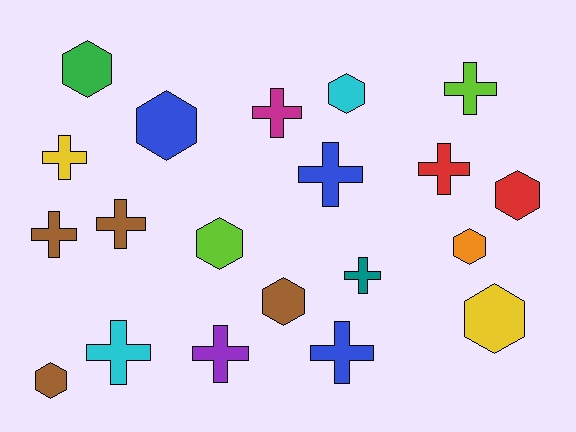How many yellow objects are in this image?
There are 2 yellow objects.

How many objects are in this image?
There are 20 objects.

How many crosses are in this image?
There are 11 crosses.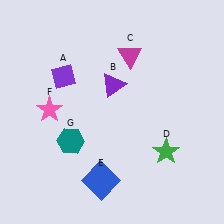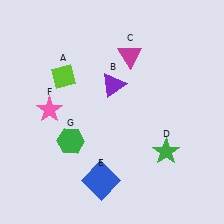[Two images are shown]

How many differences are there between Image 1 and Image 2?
There are 2 differences between the two images.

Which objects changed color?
A changed from purple to lime. G changed from teal to green.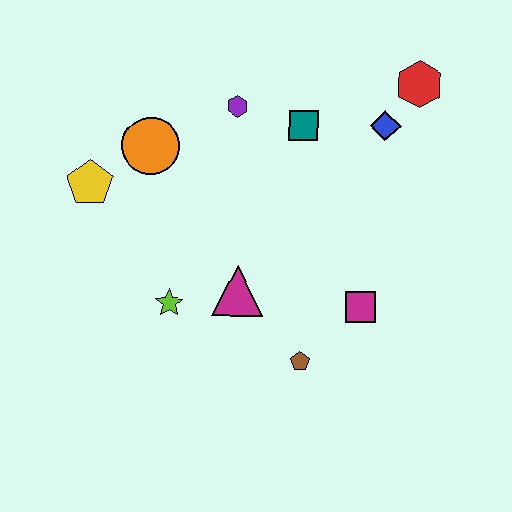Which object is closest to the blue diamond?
The red hexagon is closest to the blue diamond.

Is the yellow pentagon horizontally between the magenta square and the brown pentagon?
No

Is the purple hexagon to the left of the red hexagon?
Yes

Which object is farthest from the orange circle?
The red hexagon is farthest from the orange circle.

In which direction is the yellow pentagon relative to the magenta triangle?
The yellow pentagon is to the left of the magenta triangle.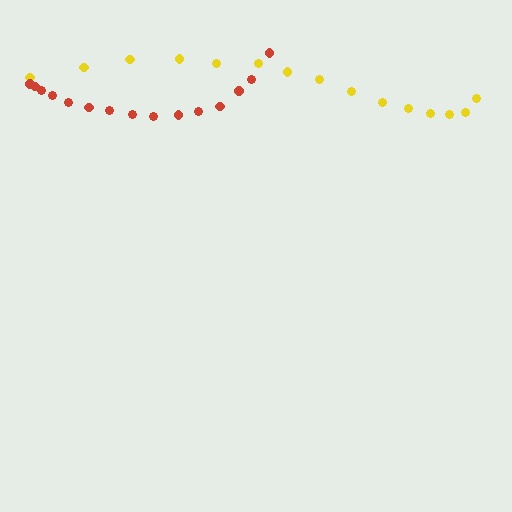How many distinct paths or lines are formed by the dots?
There are 2 distinct paths.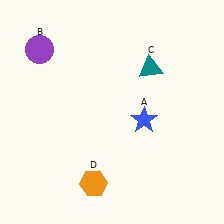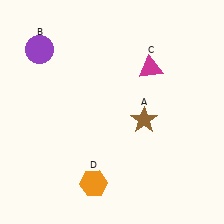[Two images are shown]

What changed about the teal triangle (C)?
In Image 1, C is teal. In Image 2, it changed to magenta.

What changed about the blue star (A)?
In Image 1, A is blue. In Image 2, it changed to brown.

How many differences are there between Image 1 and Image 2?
There are 2 differences between the two images.